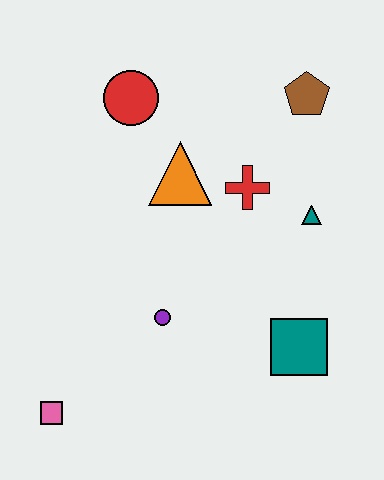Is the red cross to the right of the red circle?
Yes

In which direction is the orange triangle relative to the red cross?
The orange triangle is to the left of the red cross.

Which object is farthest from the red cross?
The pink square is farthest from the red cross.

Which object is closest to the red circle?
The orange triangle is closest to the red circle.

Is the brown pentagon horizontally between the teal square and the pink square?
No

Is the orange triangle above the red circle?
No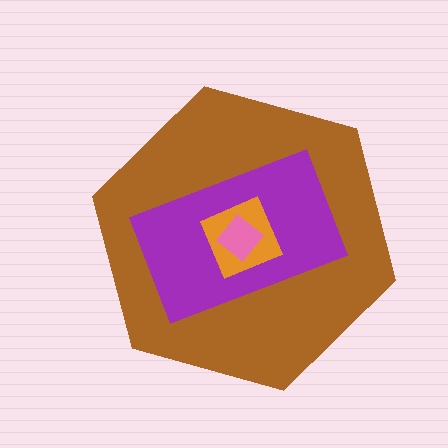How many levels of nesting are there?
4.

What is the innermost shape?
The pink diamond.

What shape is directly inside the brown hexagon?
The purple rectangle.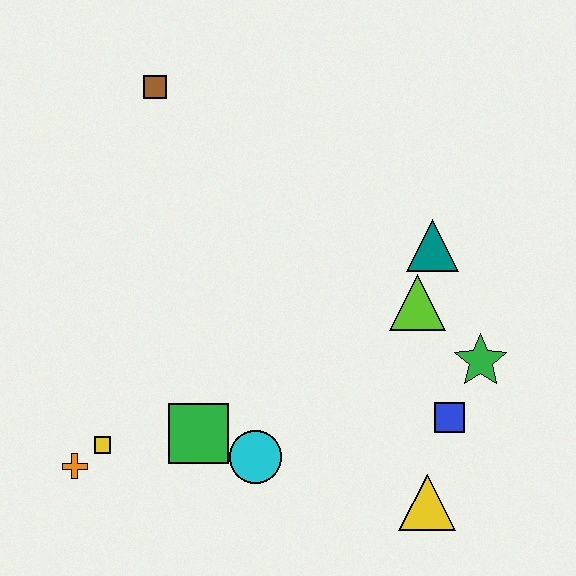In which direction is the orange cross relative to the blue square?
The orange cross is to the left of the blue square.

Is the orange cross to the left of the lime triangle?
Yes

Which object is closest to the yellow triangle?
The blue square is closest to the yellow triangle.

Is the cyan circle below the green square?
Yes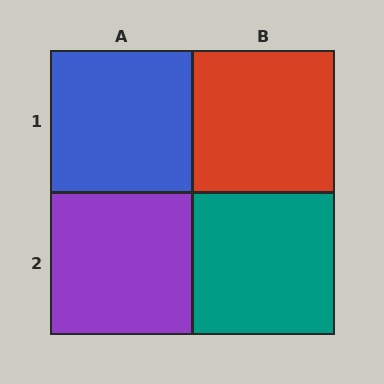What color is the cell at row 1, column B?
Red.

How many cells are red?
1 cell is red.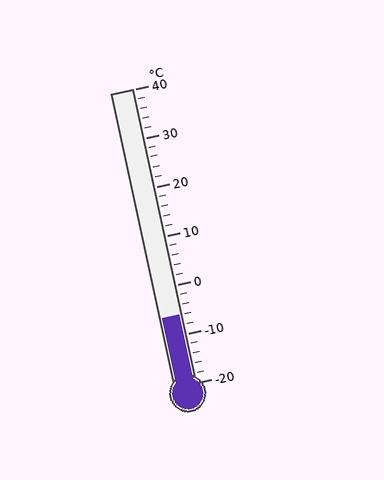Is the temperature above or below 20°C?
The temperature is below 20°C.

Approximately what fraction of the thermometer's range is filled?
The thermometer is filled to approximately 25% of its range.